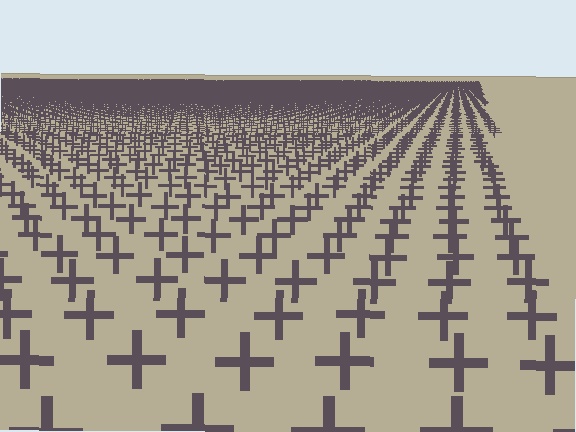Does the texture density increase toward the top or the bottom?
Density increases toward the top.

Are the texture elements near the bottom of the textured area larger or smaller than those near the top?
Larger. Near the bottom, elements are closer to the viewer and appear at a bigger on-screen size.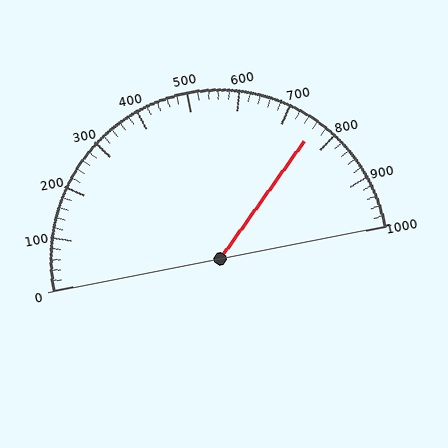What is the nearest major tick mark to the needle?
The nearest major tick mark is 800.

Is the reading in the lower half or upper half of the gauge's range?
The reading is in the upper half of the range (0 to 1000).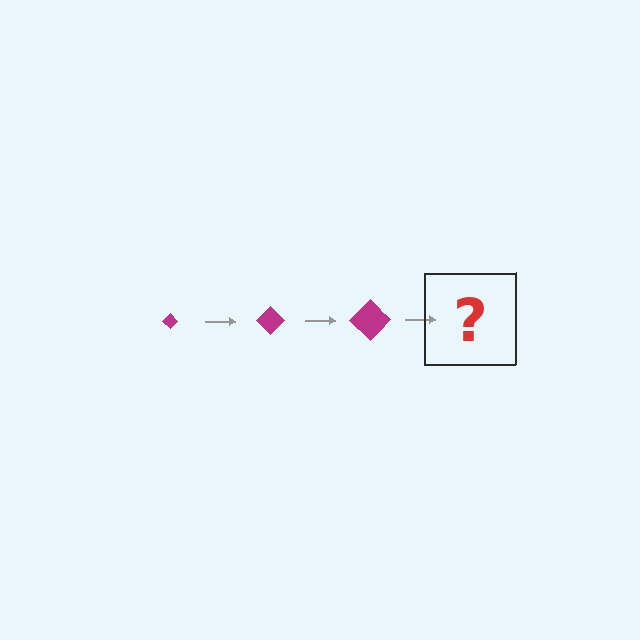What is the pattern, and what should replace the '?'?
The pattern is that the diamond gets progressively larger each step. The '?' should be a magenta diamond, larger than the previous one.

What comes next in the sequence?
The next element should be a magenta diamond, larger than the previous one.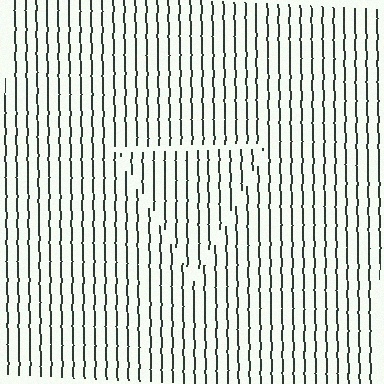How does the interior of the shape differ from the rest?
The interior of the shape contains the same grating, shifted by half a period — the contour is defined by the phase discontinuity where line-ends from the inner and outer gratings abut.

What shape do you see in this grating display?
An illusory triangle. The interior of the shape contains the same grating, shifted by half a period — the contour is defined by the phase discontinuity where line-ends from the inner and outer gratings abut.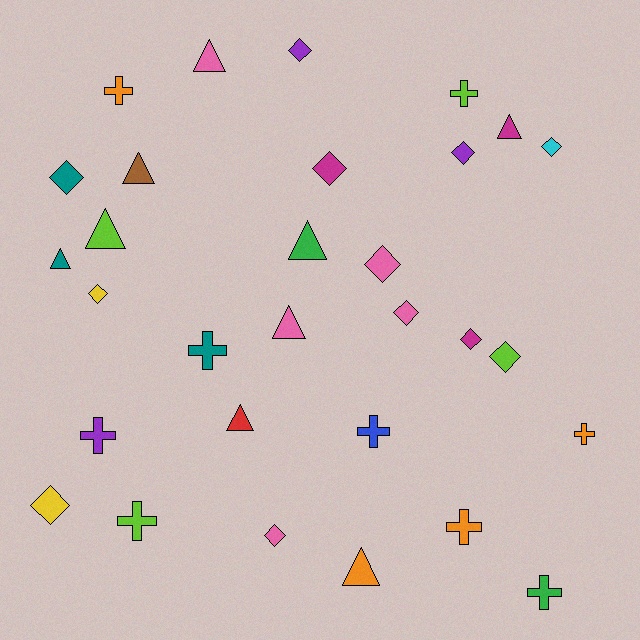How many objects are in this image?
There are 30 objects.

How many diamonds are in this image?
There are 12 diamonds.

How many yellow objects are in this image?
There are 2 yellow objects.